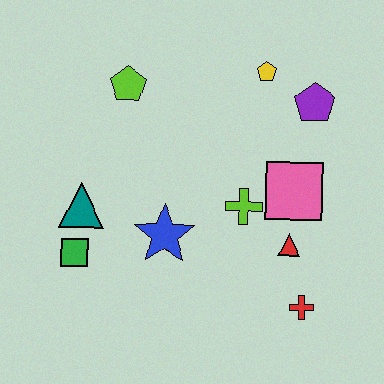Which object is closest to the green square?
The teal triangle is closest to the green square.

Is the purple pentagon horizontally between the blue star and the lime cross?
No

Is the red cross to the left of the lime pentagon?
No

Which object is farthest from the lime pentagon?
The red cross is farthest from the lime pentagon.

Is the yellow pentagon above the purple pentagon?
Yes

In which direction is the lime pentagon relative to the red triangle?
The lime pentagon is to the left of the red triangle.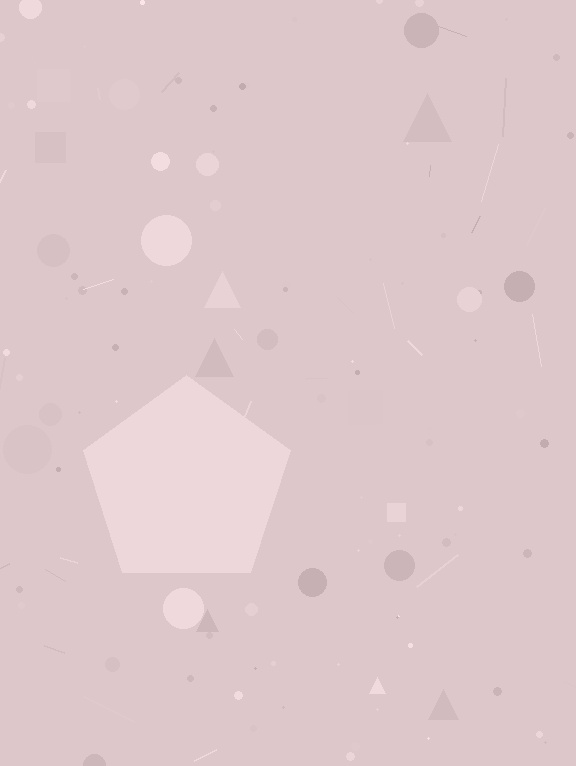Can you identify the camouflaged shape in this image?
The camouflaged shape is a pentagon.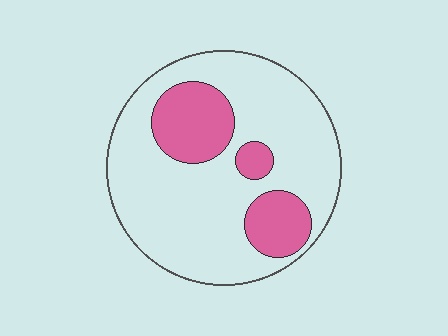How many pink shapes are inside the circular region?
3.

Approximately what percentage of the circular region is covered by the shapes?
Approximately 25%.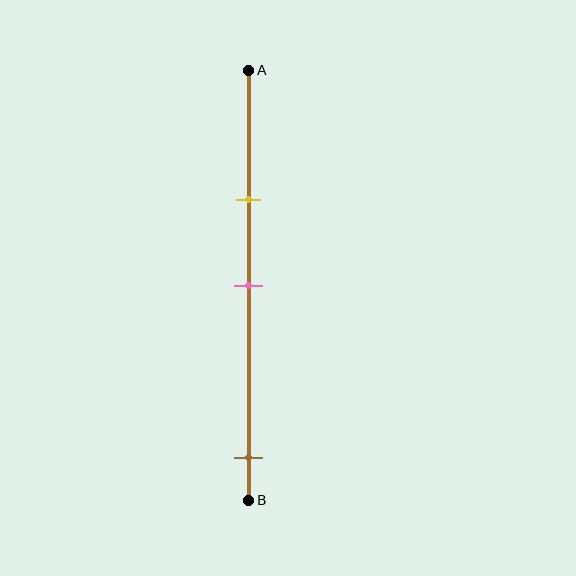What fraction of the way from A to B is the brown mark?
The brown mark is approximately 90% (0.9) of the way from A to B.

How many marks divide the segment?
There are 3 marks dividing the segment.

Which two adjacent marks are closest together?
The yellow and pink marks are the closest adjacent pair.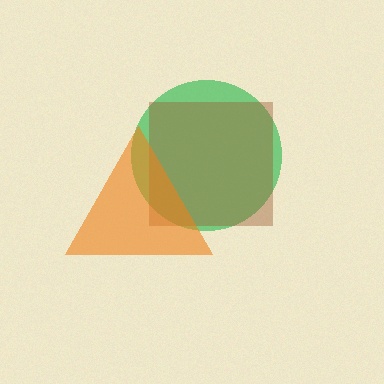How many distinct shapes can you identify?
There are 3 distinct shapes: a green circle, a brown square, an orange triangle.